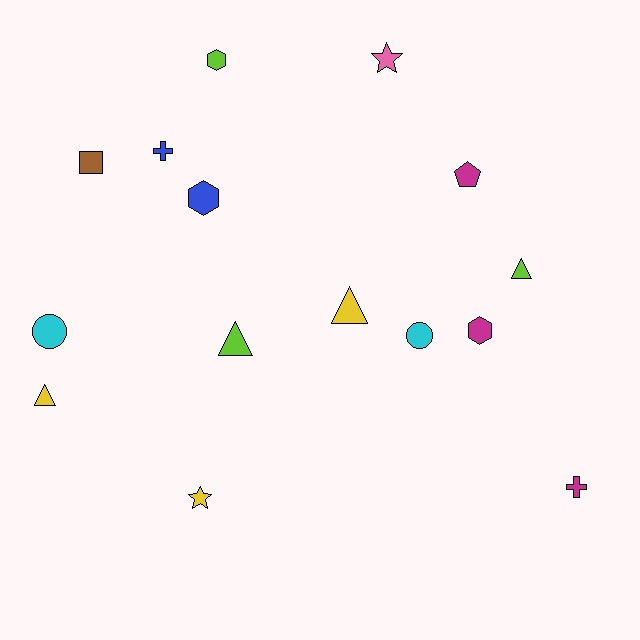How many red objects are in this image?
There are no red objects.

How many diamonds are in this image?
There are no diamonds.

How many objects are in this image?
There are 15 objects.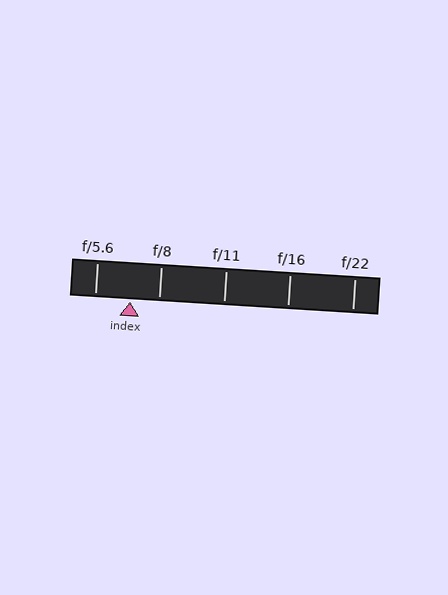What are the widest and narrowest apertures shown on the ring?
The widest aperture shown is f/5.6 and the narrowest is f/22.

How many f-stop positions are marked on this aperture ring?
There are 5 f-stop positions marked.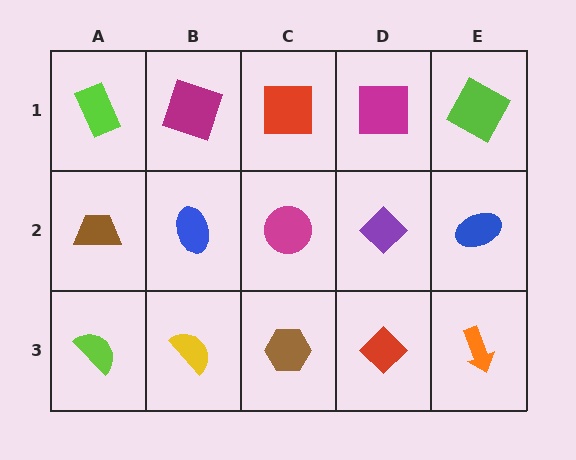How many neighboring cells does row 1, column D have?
3.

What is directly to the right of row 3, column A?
A yellow semicircle.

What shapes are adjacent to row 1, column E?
A blue ellipse (row 2, column E), a magenta square (row 1, column D).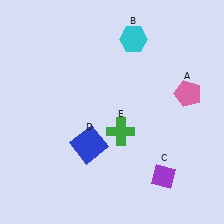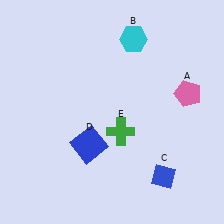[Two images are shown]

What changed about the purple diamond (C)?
In Image 1, C is purple. In Image 2, it changed to blue.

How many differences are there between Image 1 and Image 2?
There is 1 difference between the two images.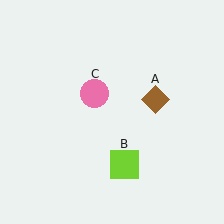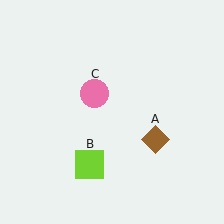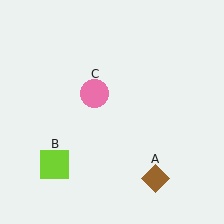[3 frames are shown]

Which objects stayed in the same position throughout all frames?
Pink circle (object C) remained stationary.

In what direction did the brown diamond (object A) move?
The brown diamond (object A) moved down.